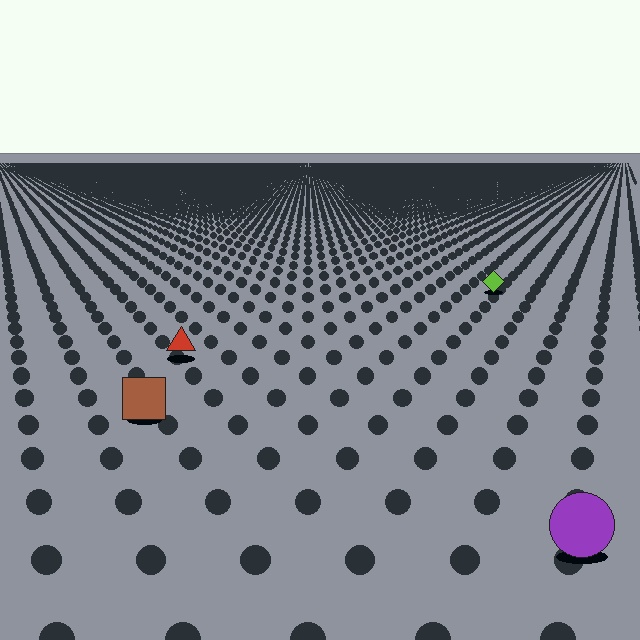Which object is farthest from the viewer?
The lime diamond is farthest from the viewer. It appears smaller and the ground texture around it is denser.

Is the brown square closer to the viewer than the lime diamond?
Yes. The brown square is closer — you can tell from the texture gradient: the ground texture is coarser near it.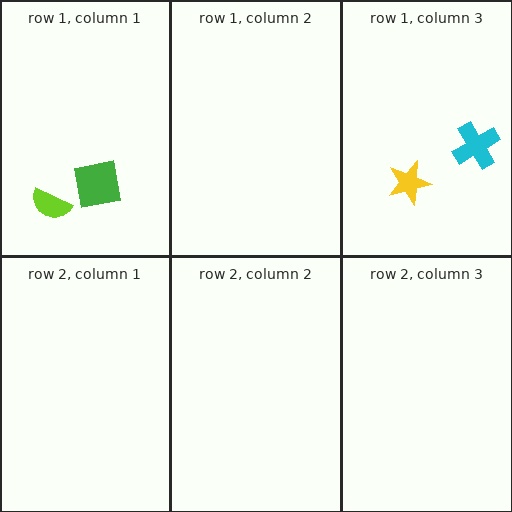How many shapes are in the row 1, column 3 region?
2.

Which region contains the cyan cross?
The row 1, column 3 region.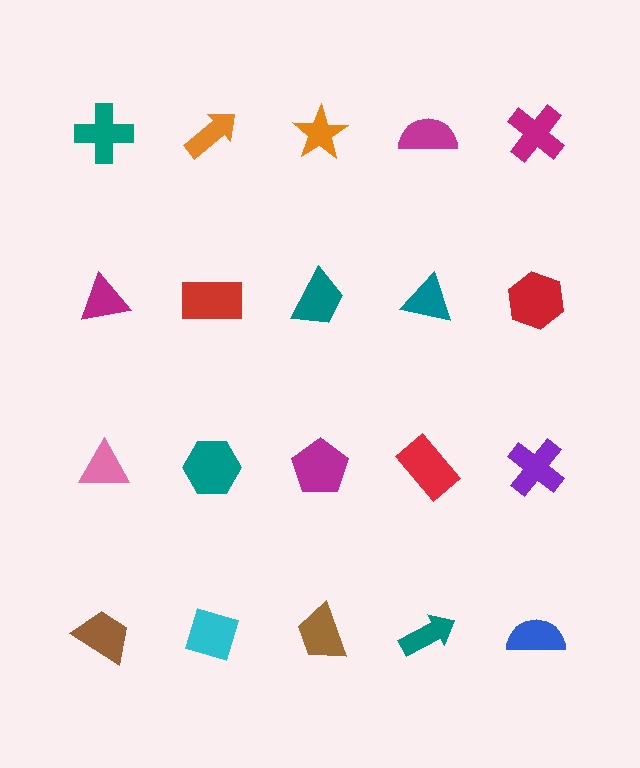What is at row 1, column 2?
An orange arrow.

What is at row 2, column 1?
A magenta triangle.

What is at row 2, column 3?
A teal trapezoid.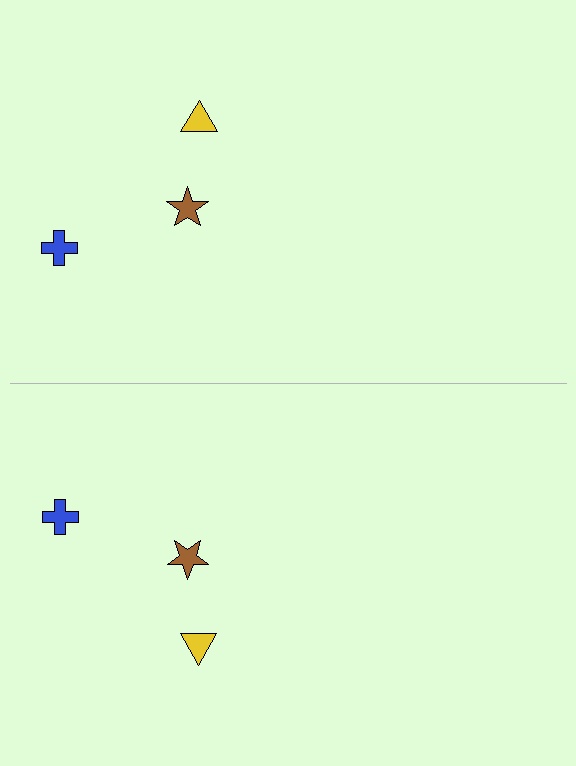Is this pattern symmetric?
Yes, this pattern has bilateral (reflection) symmetry.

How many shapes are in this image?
There are 6 shapes in this image.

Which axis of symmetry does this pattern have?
The pattern has a horizontal axis of symmetry running through the center of the image.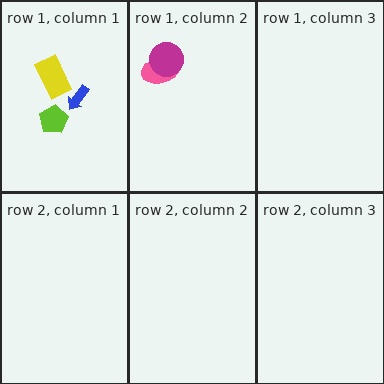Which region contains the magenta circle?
The row 1, column 2 region.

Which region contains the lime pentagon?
The row 1, column 1 region.